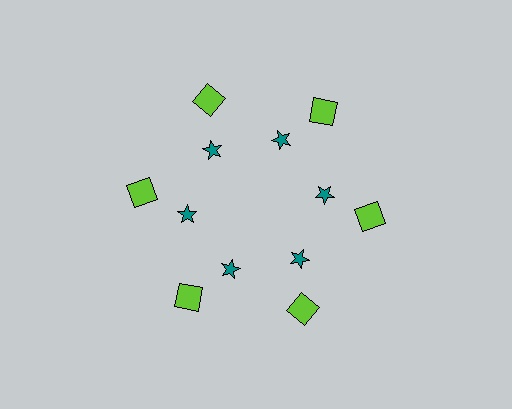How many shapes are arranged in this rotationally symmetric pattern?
There are 12 shapes, arranged in 6 groups of 2.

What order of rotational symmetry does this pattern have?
This pattern has 6-fold rotational symmetry.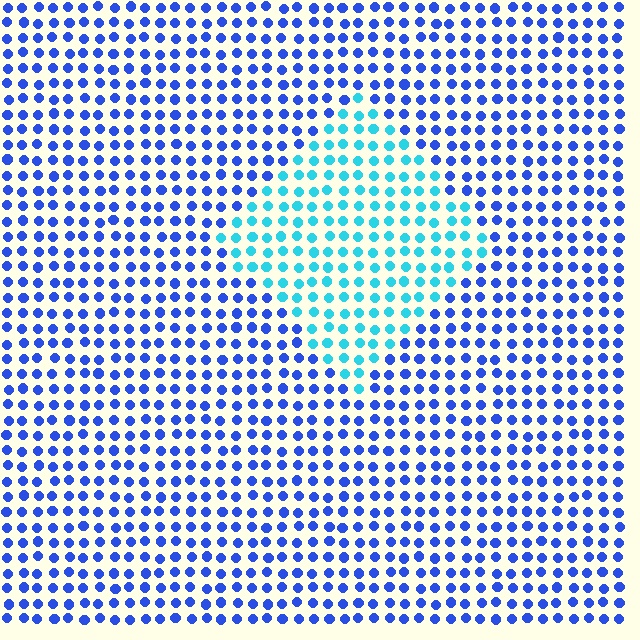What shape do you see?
I see a diamond.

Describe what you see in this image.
The image is filled with small blue elements in a uniform arrangement. A diamond-shaped region is visible where the elements are tinted to a slightly different hue, forming a subtle color boundary.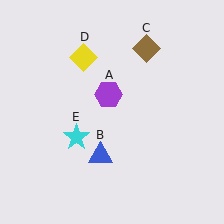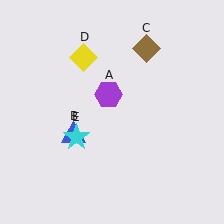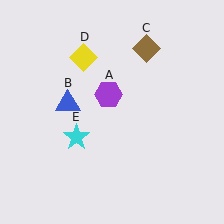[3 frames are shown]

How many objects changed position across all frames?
1 object changed position: blue triangle (object B).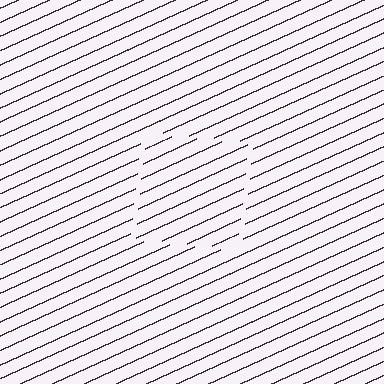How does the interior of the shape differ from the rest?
The interior of the shape contains the same grating, shifted by half a period — the contour is defined by the phase discontinuity where line-ends from the inner and outer gratings abut.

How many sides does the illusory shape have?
4 sides — the line-ends trace a square.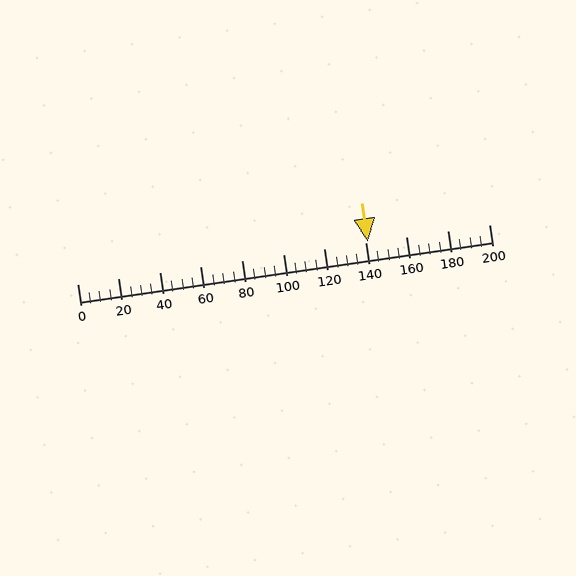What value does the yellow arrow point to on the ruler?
The yellow arrow points to approximately 141.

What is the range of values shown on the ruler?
The ruler shows values from 0 to 200.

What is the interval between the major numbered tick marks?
The major tick marks are spaced 20 units apart.